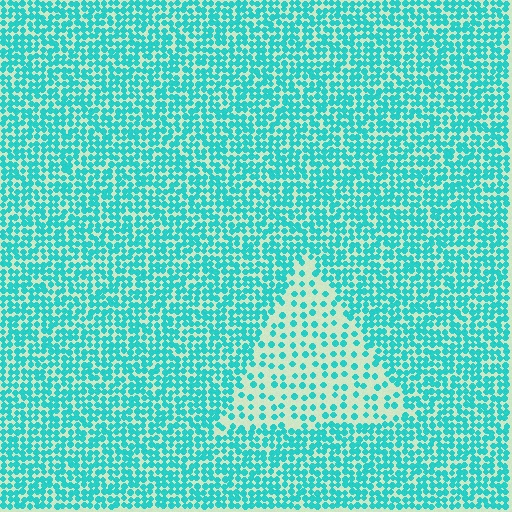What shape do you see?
I see a triangle.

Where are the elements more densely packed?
The elements are more densely packed outside the triangle boundary.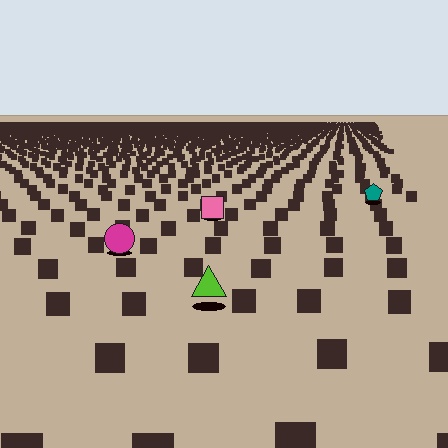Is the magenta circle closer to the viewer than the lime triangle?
No. The lime triangle is closer — you can tell from the texture gradient: the ground texture is coarser near it.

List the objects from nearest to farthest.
From nearest to farthest: the lime triangle, the magenta circle, the pink square, the teal pentagon.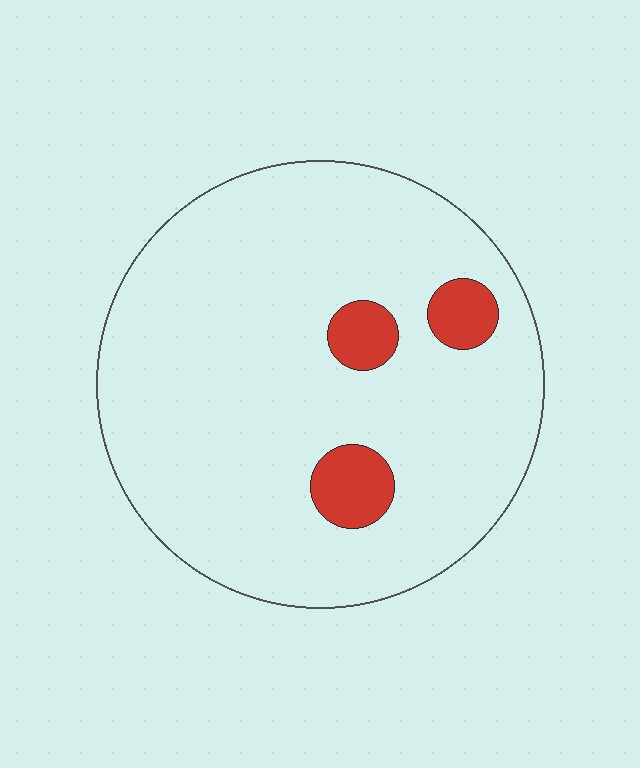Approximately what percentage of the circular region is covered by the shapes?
Approximately 10%.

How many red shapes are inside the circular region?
3.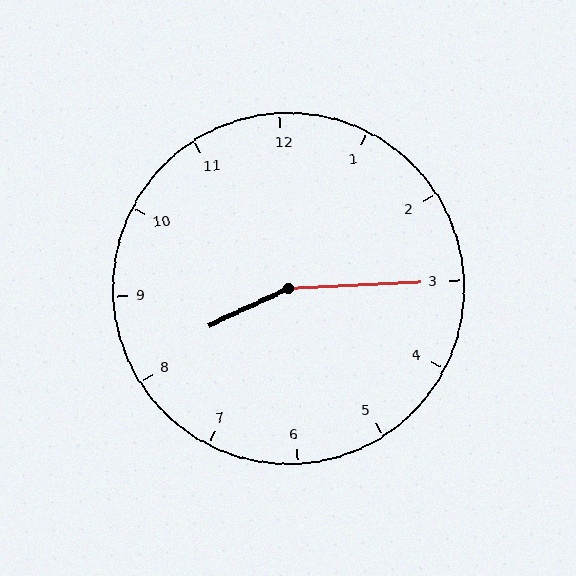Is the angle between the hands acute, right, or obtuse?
It is obtuse.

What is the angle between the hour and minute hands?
Approximately 158 degrees.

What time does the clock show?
8:15.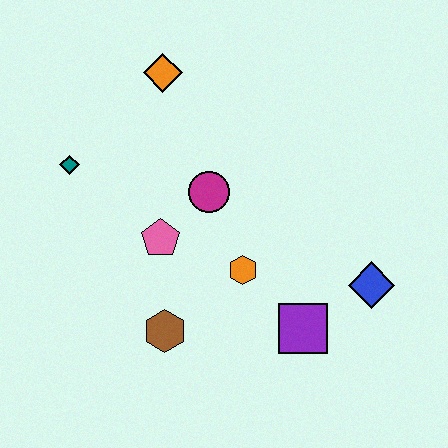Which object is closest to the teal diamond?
The pink pentagon is closest to the teal diamond.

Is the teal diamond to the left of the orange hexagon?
Yes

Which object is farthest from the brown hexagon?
The orange diamond is farthest from the brown hexagon.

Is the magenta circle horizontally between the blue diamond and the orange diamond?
Yes